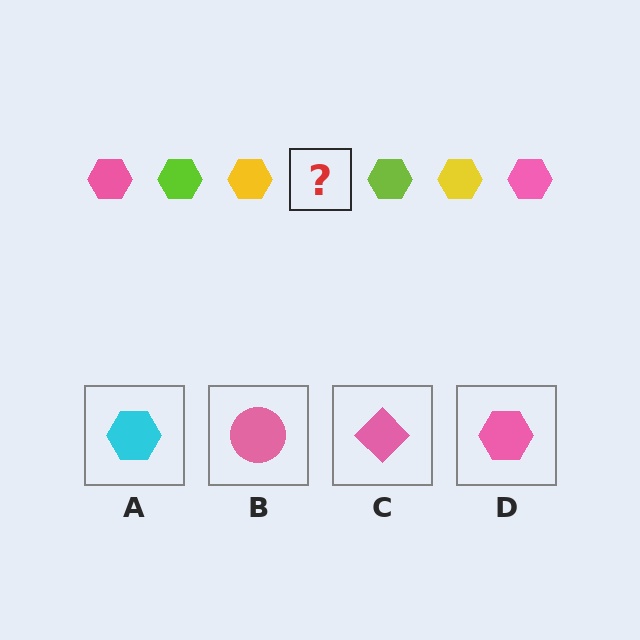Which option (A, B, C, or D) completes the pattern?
D.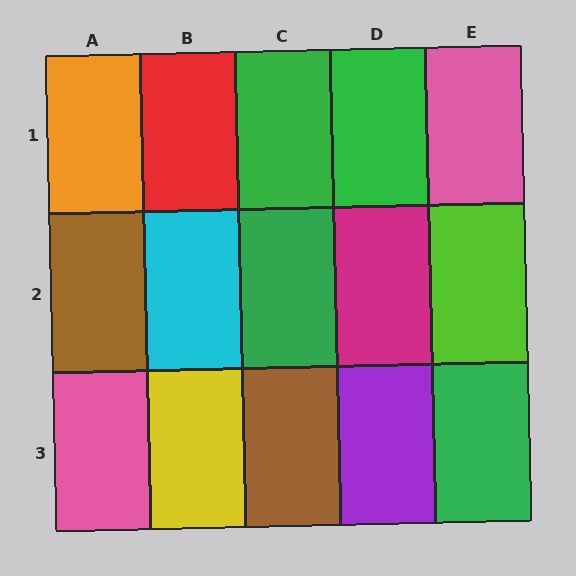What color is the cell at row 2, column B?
Cyan.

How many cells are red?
1 cell is red.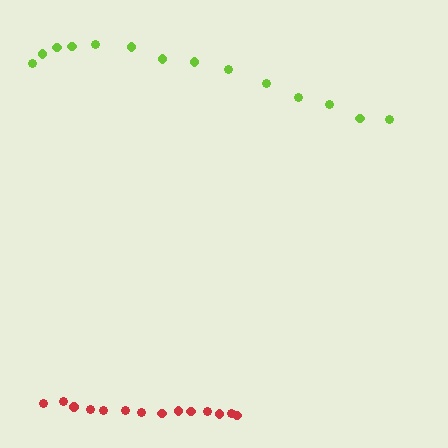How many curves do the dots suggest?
There are 2 distinct paths.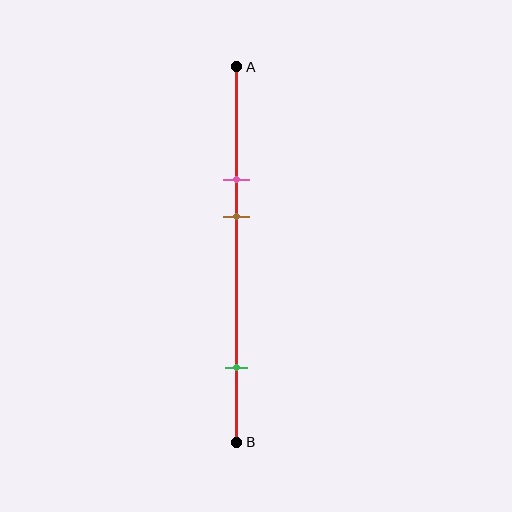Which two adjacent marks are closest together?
The pink and brown marks are the closest adjacent pair.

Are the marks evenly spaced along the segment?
No, the marks are not evenly spaced.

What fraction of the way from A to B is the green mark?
The green mark is approximately 80% (0.8) of the way from A to B.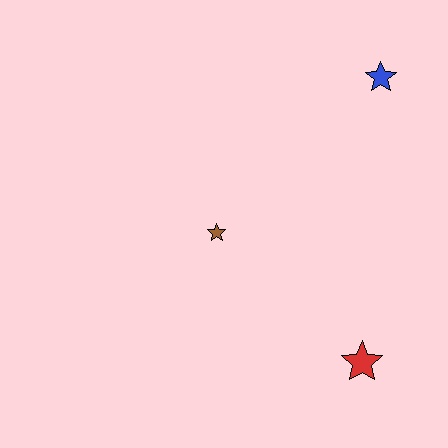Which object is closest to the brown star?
The red star is closest to the brown star.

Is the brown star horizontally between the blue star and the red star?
No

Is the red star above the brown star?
No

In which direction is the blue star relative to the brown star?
The blue star is to the right of the brown star.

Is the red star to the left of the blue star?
Yes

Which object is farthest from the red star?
The blue star is farthest from the red star.